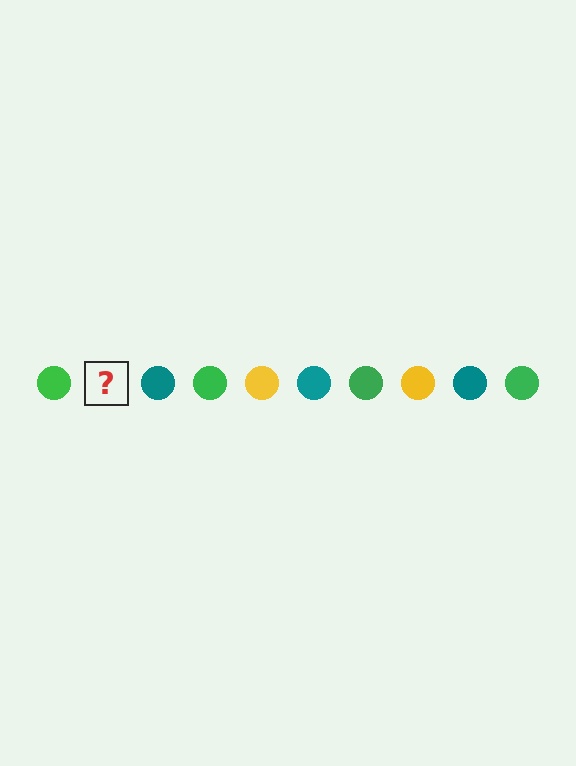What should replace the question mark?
The question mark should be replaced with a yellow circle.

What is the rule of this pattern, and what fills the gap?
The rule is that the pattern cycles through green, yellow, teal circles. The gap should be filled with a yellow circle.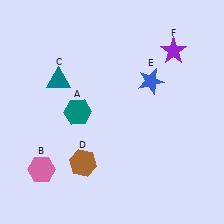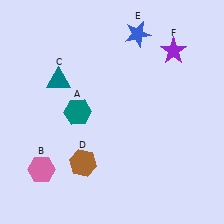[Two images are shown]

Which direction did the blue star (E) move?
The blue star (E) moved up.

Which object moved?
The blue star (E) moved up.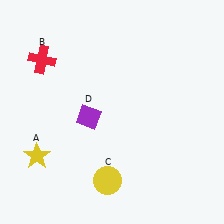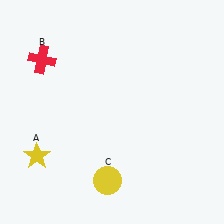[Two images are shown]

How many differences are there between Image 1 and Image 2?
There is 1 difference between the two images.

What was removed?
The purple diamond (D) was removed in Image 2.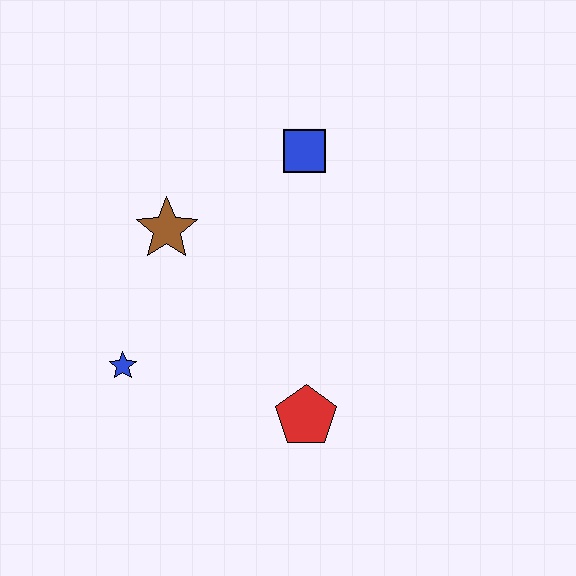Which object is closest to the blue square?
The brown star is closest to the blue square.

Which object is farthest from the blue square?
The blue star is farthest from the blue square.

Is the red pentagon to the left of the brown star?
No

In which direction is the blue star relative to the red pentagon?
The blue star is to the left of the red pentagon.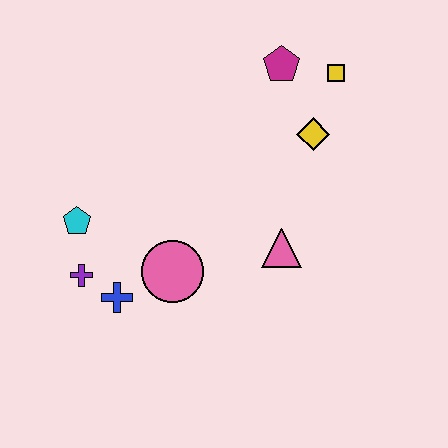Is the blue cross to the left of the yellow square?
Yes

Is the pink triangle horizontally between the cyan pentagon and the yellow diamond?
Yes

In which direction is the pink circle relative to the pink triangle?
The pink circle is to the left of the pink triangle.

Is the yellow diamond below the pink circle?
No